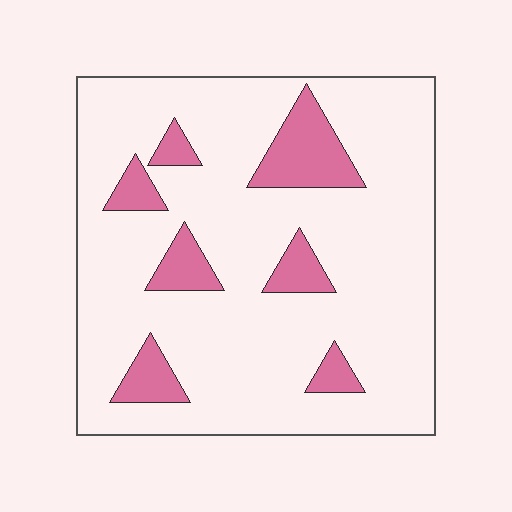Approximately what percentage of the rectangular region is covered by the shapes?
Approximately 15%.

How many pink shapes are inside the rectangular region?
7.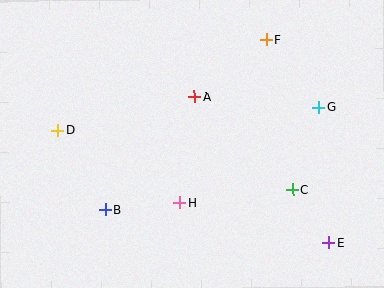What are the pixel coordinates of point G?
Point G is at (319, 107).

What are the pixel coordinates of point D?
Point D is at (57, 130).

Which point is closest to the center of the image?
Point A at (194, 97) is closest to the center.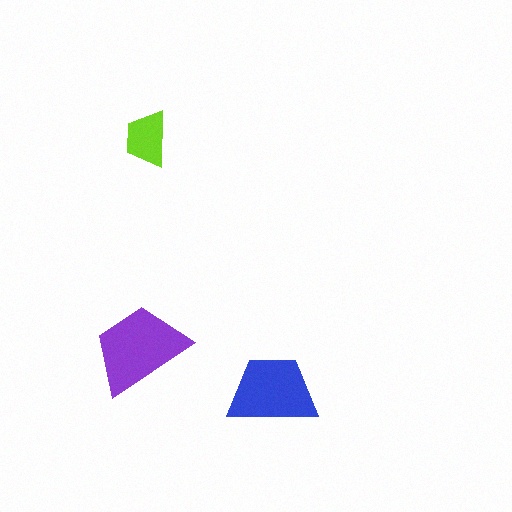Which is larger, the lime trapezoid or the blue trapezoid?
The blue one.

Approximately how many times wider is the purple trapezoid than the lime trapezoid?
About 1.5 times wider.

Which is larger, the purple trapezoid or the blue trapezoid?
The purple one.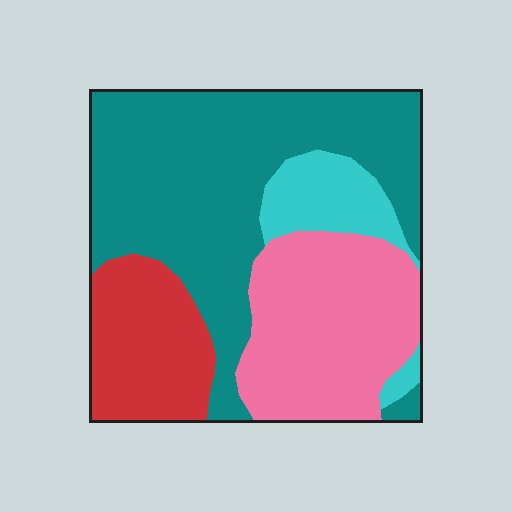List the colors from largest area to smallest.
From largest to smallest: teal, pink, red, cyan.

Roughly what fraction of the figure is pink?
Pink takes up about one quarter (1/4) of the figure.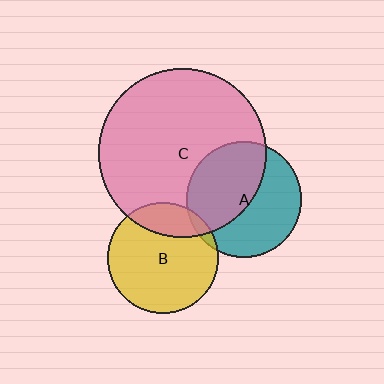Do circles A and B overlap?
Yes.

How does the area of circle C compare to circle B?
Approximately 2.3 times.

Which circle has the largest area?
Circle C (pink).